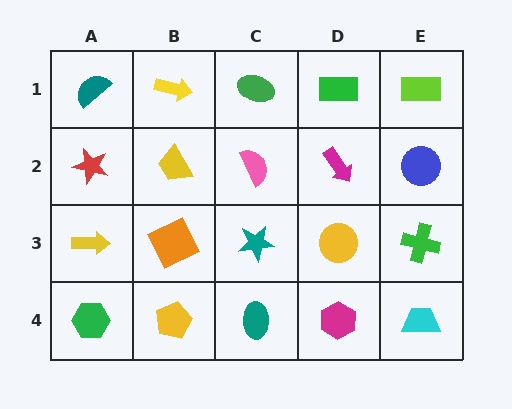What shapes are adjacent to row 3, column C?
A pink semicircle (row 2, column C), a teal ellipse (row 4, column C), an orange square (row 3, column B), a yellow circle (row 3, column D).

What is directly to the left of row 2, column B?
A red star.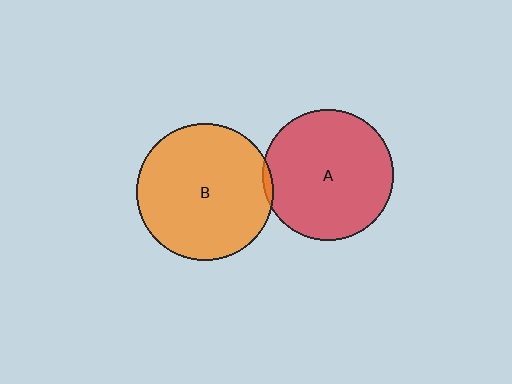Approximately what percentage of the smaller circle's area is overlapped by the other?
Approximately 5%.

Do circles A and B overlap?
Yes.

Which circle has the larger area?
Circle B (orange).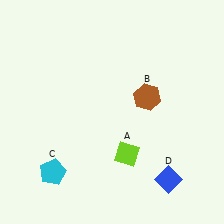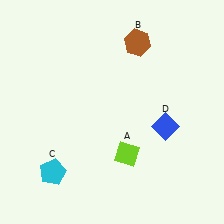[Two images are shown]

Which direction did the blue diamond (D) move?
The blue diamond (D) moved up.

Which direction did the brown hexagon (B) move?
The brown hexagon (B) moved up.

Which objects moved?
The objects that moved are: the brown hexagon (B), the blue diamond (D).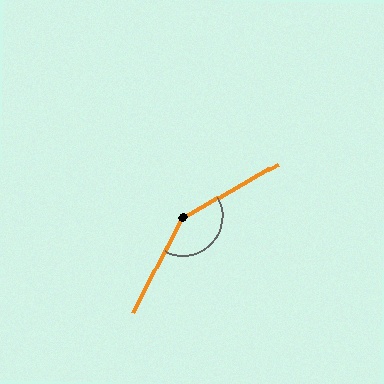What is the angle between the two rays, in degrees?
Approximately 147 degrees.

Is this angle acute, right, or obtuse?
It is obtuse.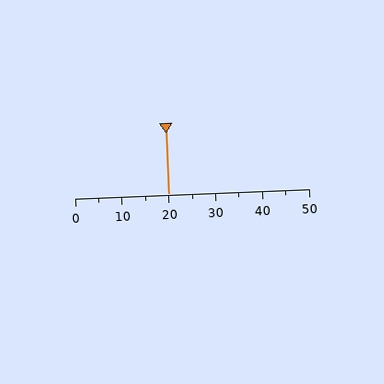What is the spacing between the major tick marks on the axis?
The major ticks are spaced 10 apart.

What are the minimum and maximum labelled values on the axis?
The axis runs from 0 to 50.